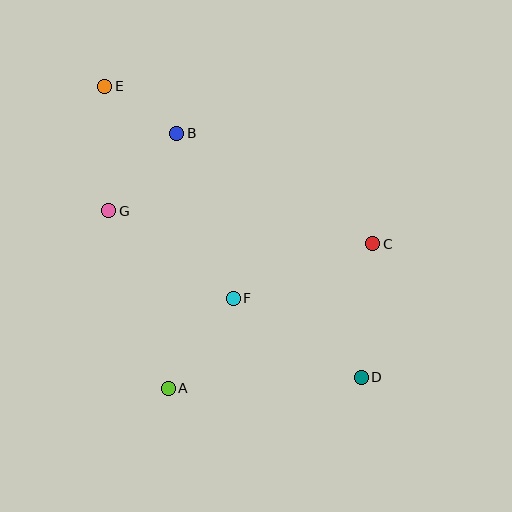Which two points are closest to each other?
Points B and E are closest to each other.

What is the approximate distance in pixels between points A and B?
The distance between A and B is approximately 255 pixels.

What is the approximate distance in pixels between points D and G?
The distance between D and G is approximately 302 pixels.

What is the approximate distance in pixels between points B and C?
The distance between B and C is approximately 225 pixels.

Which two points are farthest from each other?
Points D and E are farthest from each other.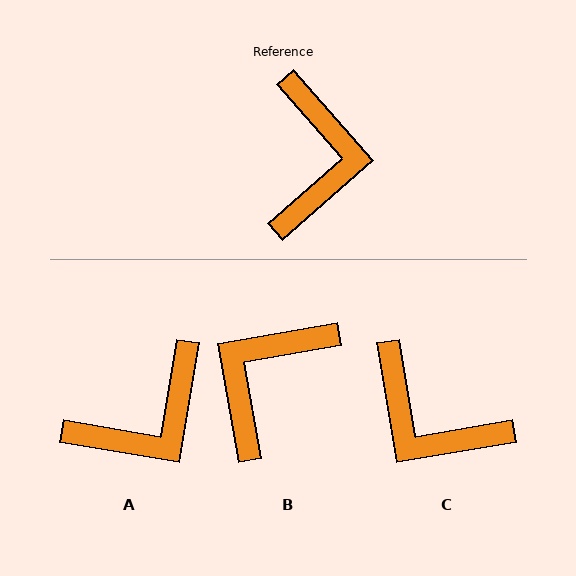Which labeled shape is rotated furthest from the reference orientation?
B, about 149 degrees away.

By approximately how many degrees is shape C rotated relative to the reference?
Approximately 122 degrees clockwise.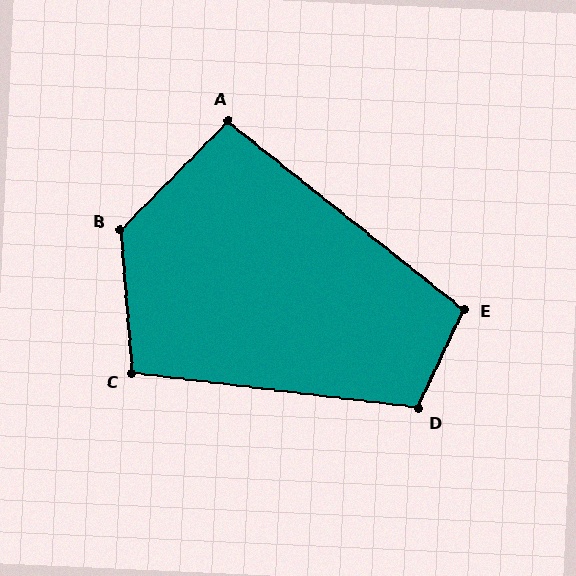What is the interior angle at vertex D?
Approximately 108 degrees (obtuse).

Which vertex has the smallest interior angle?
A, at approximately 96 degrees.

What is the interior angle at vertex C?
Approximately 102 degrees (obtuse).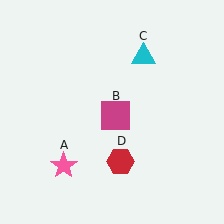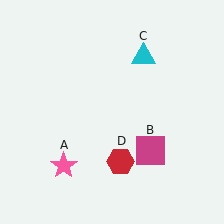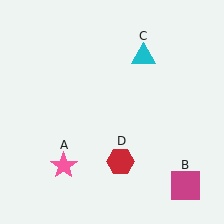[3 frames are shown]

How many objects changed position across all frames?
1 object changed position: magenta square (object B).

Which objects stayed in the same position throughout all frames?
Pink star (object A) and cyan triangle (object C) and red hexagon (object D) remained stationary.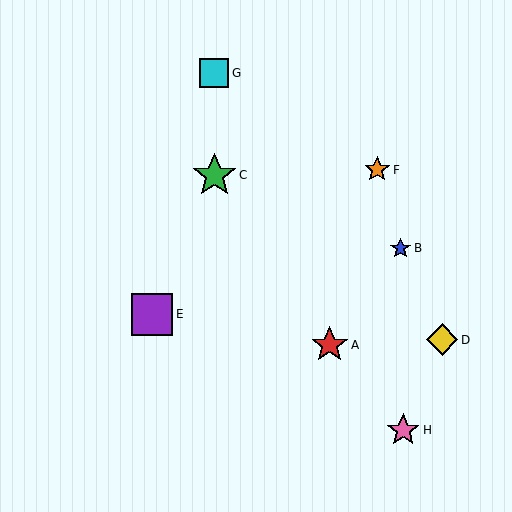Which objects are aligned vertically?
Objects C, G are aligned vertically.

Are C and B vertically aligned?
No, C is at x≈214 and B is at x≈400.